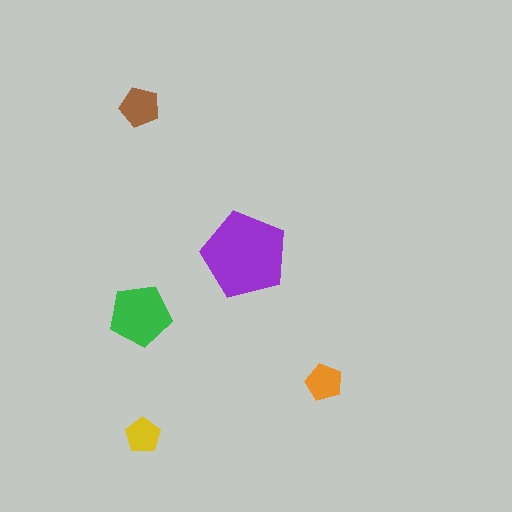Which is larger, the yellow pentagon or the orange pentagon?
The orange one.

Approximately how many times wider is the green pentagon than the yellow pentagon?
About 1.5 times wider.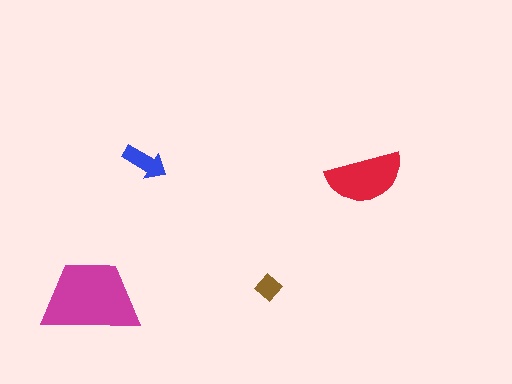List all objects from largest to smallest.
The magenta trapezoid, the red semicircle, the blue arrow, the brown diamond.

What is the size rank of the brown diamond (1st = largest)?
4th.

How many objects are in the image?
There are 4 objects in the image.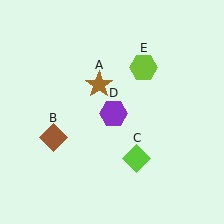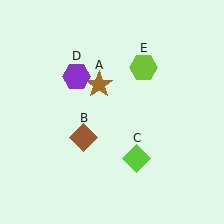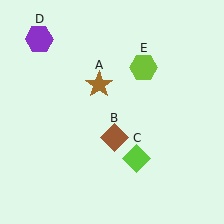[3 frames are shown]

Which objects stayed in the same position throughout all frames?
Brown star (object A) and lime diamond (object C) and lime hexagon (object E) remained stationary.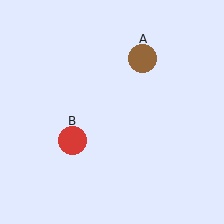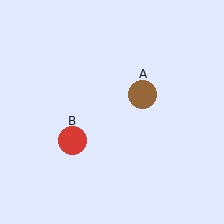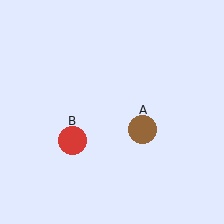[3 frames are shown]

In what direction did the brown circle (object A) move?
The brown circle (object A) moved down.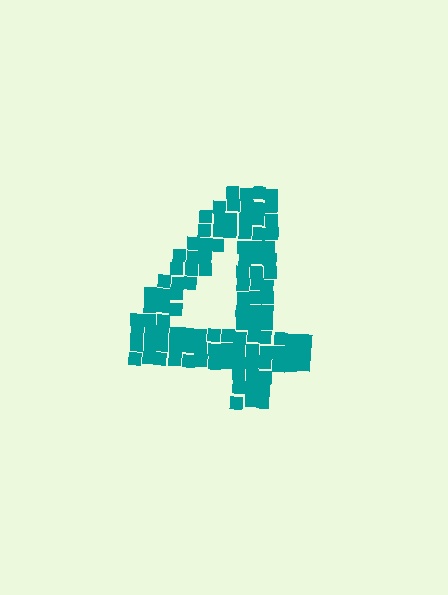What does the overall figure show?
The overall figure shows the digit 4.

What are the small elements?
The small elements are squares.